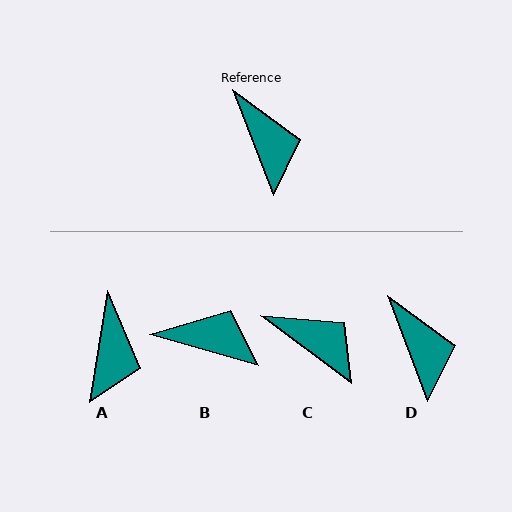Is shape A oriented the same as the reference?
No, it is off by about 30 degrees.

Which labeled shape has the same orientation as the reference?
D.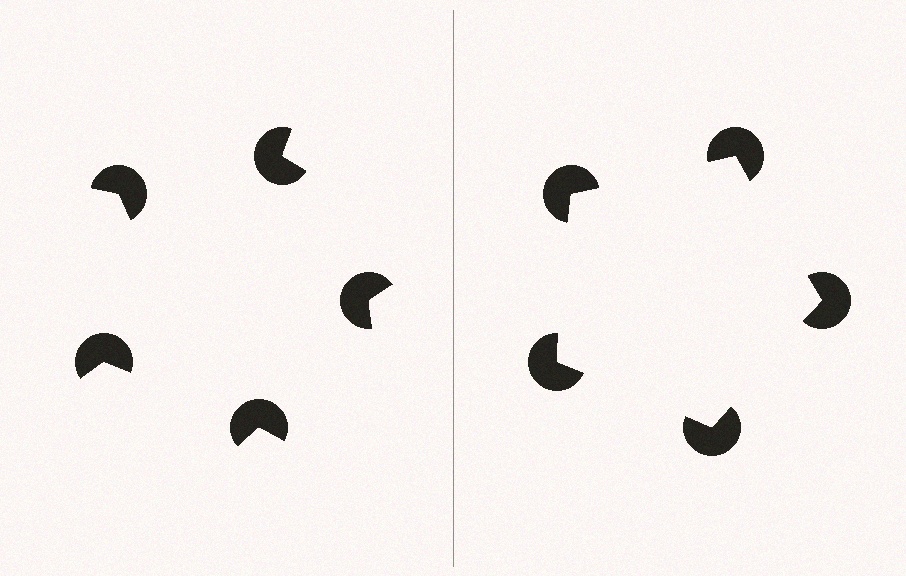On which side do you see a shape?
An illusory pentagon appears on the right side. On the left side the wedge cuts are rotated, so no coherent shape forms.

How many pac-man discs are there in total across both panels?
10 — 5 on each side.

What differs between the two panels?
The pac-man discs are positioned identically on both sides; only the wedge orientations differ. On the right they align to a pentagon; on the left they are misaligned.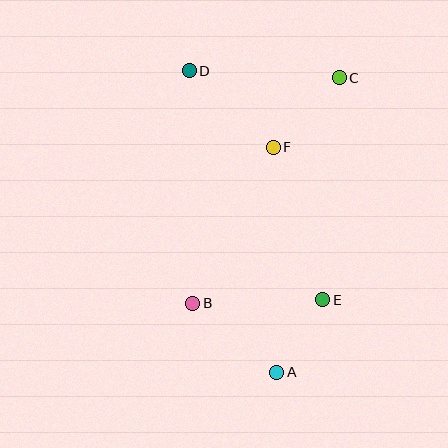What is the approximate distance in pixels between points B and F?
The distance between B and F is approximately 175 pixels.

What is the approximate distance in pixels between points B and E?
The distance between B and E is approximately 130 pixels.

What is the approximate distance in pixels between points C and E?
The distance between C and E is approximately 223 pixels.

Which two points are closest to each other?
Points A and E are closest to each other.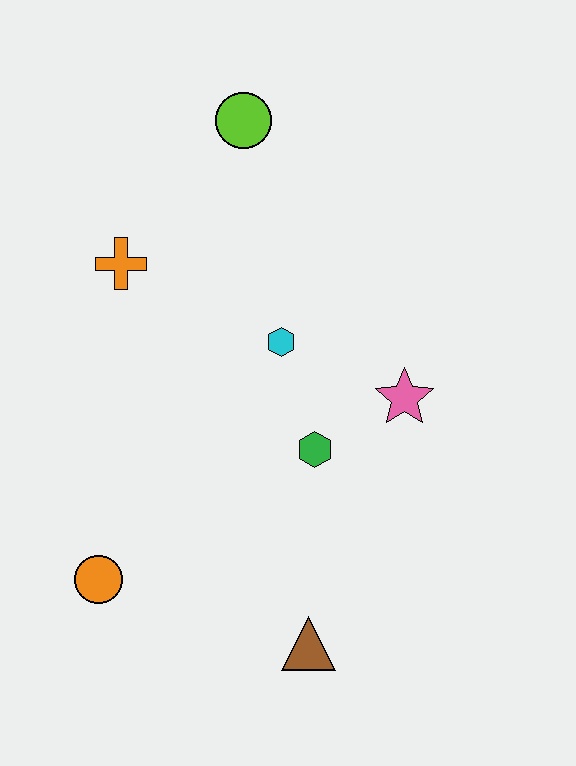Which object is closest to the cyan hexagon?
The green hexagon is closest to the cyan hexagon.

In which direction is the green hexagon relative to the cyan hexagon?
The green hexagon is below the cyan hexagon.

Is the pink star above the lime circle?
No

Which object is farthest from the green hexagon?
The lime circle is farthest from the green hexagon.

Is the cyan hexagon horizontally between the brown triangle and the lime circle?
Yes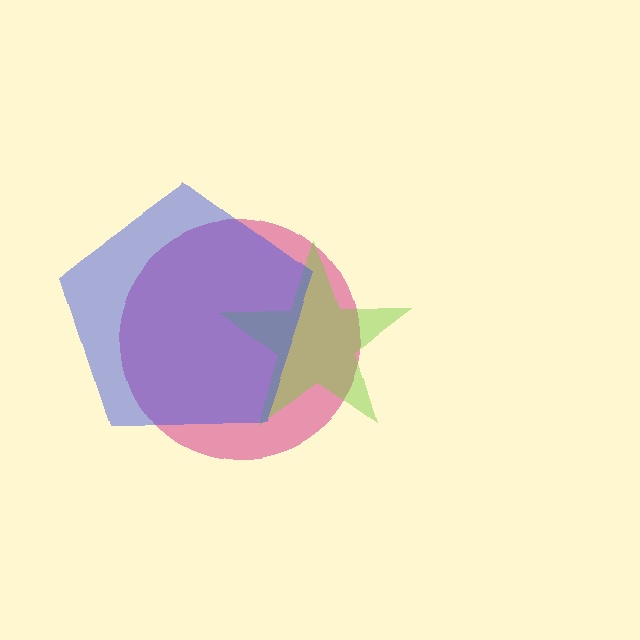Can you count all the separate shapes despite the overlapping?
Yes, there are 3 separate shapes.